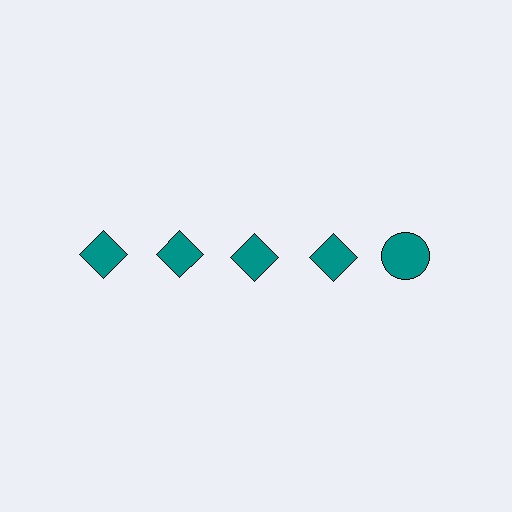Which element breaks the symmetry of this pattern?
The teal circle in the top row, rightmost column breaks the symmetry. All other shapes are teal diamonds.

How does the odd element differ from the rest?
It has a different shape: circle instead of diamond.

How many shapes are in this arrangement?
There are 5 shapes arranged in a grid pattern.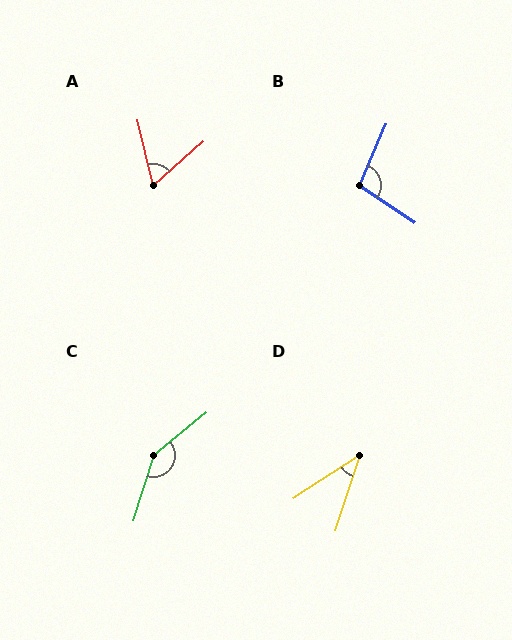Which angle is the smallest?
D, at approximately 39 degrees.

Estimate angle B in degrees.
Approximately 101 degrees.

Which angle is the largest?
C, at approximately 146 degrees.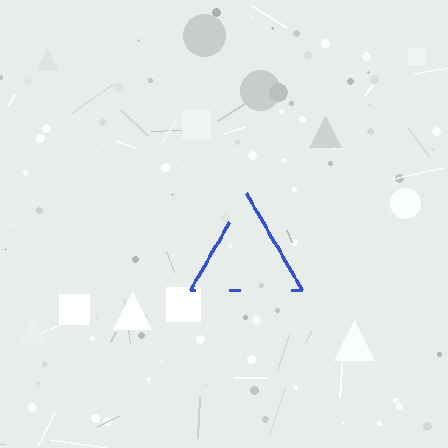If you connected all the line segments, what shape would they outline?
They would outline a triangle.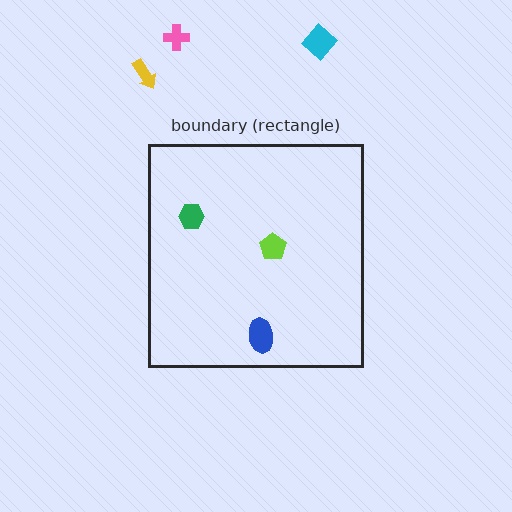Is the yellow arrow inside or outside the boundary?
Outside.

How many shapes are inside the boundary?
3 inside, 3 outside.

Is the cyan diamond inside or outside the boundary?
Outside.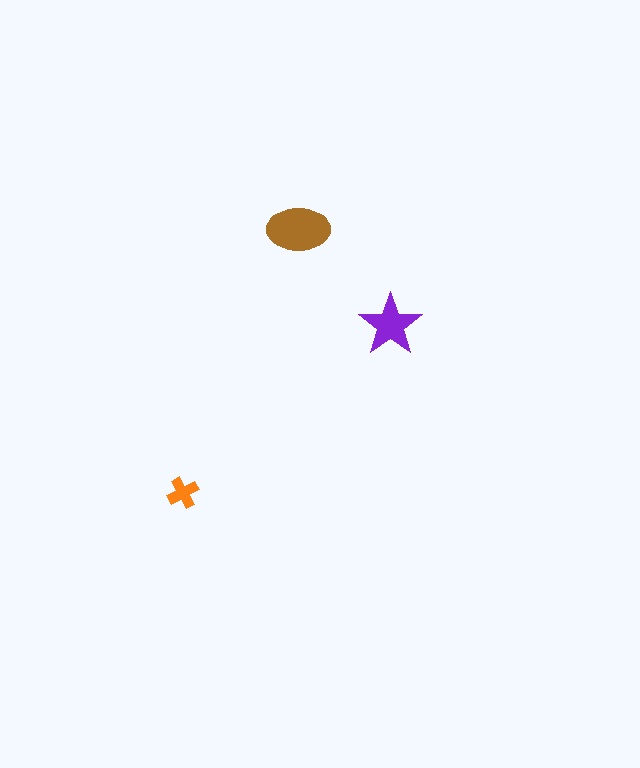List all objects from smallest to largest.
The orange cross, the purple star, the brown ellipse.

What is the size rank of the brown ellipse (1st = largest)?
1st.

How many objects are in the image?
There are 3 objects in the image.